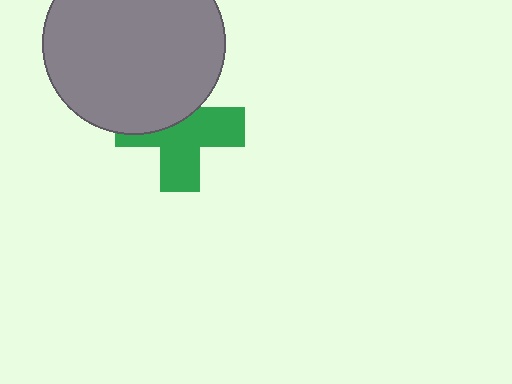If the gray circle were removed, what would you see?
You would see the complete green cross.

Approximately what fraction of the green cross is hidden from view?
Roughly 41% of the green cross is hidden behind the gray circle.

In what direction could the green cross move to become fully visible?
The green cross could move down. That would shift it out from behind the gray circle entirely.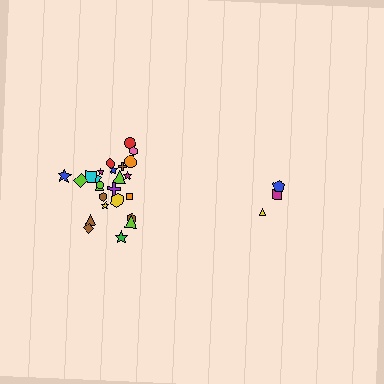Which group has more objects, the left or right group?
The left group.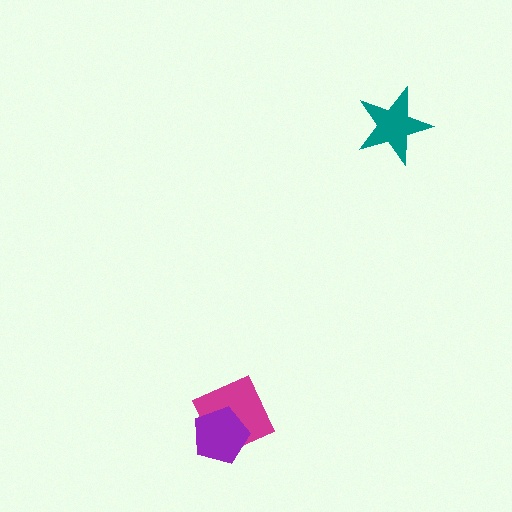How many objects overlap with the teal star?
0 objects overlap with the teal star.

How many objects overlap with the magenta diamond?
1 object overlaps with the magenta diamond.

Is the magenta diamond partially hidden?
Yes, it is partially covered by another shape.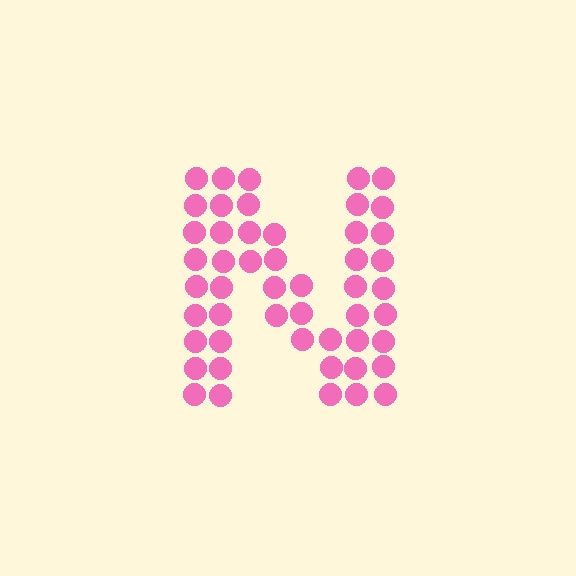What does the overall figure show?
The overall figure shows the letter N.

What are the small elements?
The small elements are circles.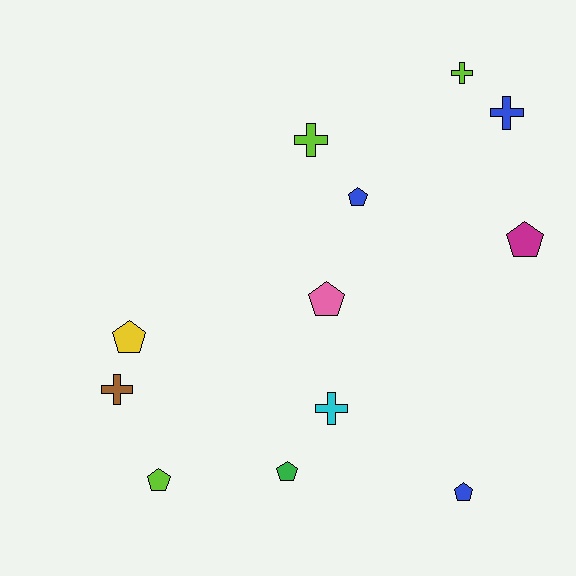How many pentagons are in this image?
There are 7 pentagons.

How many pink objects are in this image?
There is 1 pink object.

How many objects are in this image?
There are 12 objects.